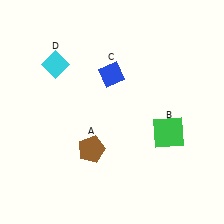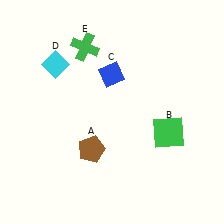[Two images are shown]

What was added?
A green cross (E) was added in Image 2.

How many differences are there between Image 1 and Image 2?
There is 1 difference between the two images.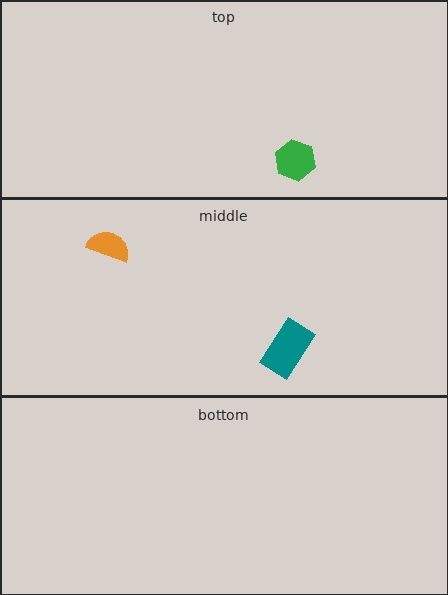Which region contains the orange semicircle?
The middle region.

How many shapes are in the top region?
1.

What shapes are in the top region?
The green hexagon.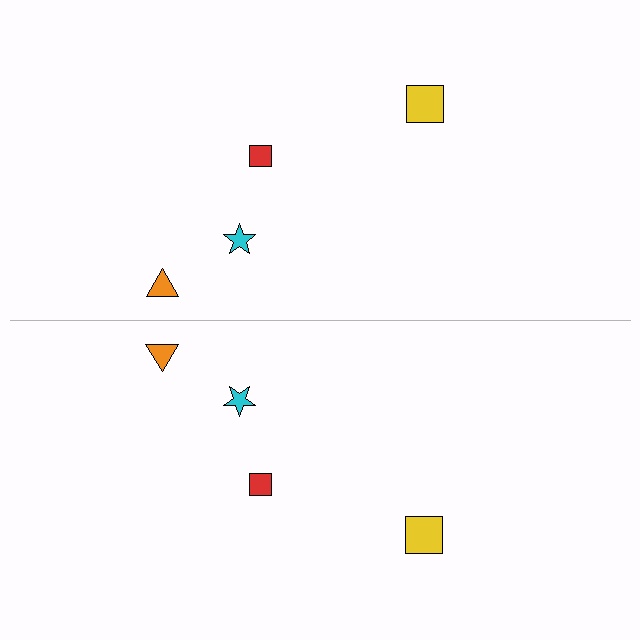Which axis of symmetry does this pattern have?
The pattern has a horizontal axis of symmetry running through the center of the image.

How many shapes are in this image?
There are 8 shapes in this image.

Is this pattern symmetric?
Yes, this pattern has bilateral (reflection) symmetry.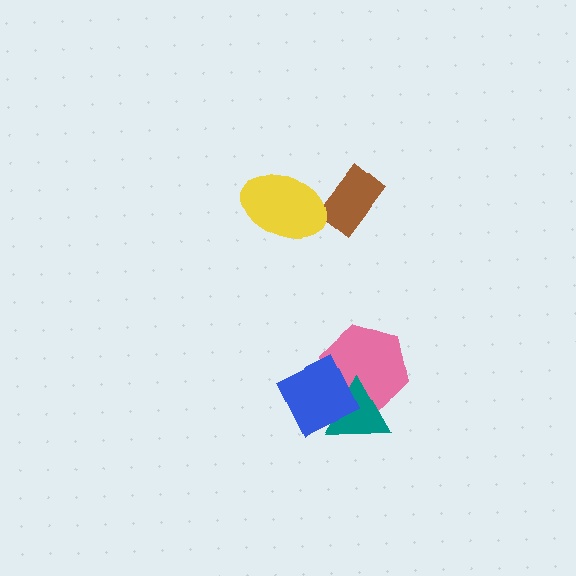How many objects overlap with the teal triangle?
2 objects overlap with the teal triangle.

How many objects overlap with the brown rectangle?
1 object overlaps with the brown rectangle.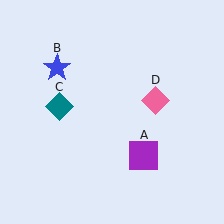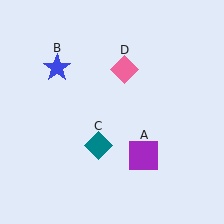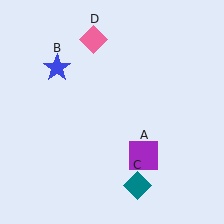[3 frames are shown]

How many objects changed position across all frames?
2 objects changed position: teal diamond (object C), pink diamond (object D).